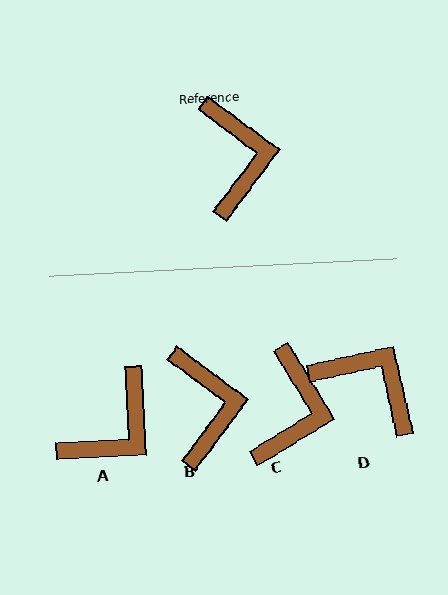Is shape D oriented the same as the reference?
No, it is off by about 49 degrees.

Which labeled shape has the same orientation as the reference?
B.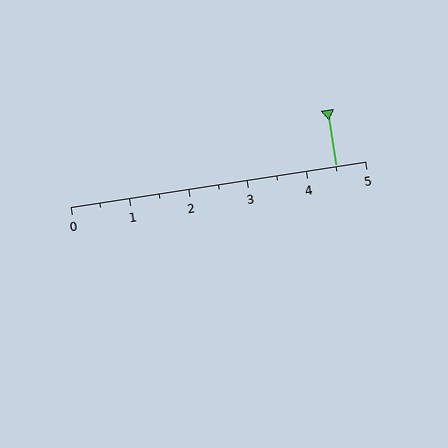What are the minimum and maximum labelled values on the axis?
The axis runs from 0 to 5.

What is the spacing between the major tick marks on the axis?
The major ticks are spaced 1 apart.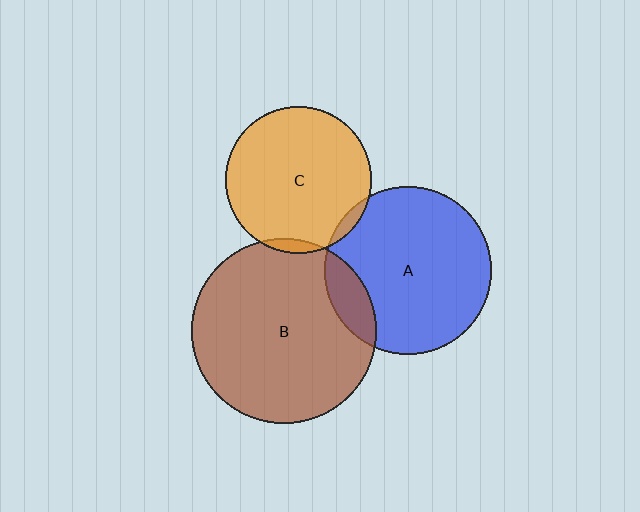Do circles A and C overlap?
Yes.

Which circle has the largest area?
Circle B (brown).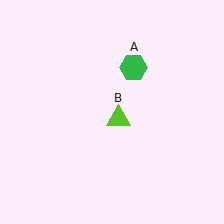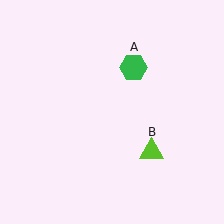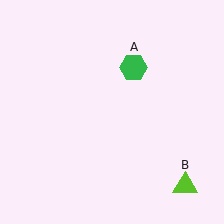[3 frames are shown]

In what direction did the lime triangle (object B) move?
The lime triangle (object B) moved down and to the right.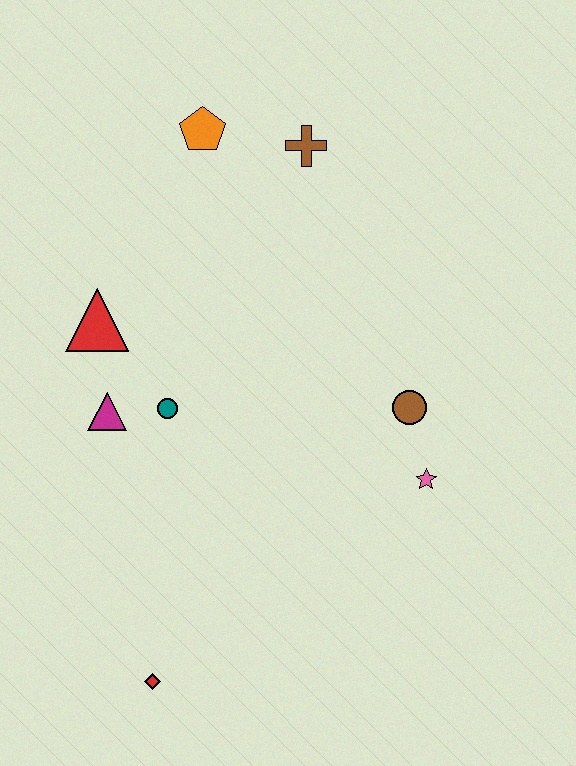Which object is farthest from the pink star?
The orange pentagon is farthest from the pink star.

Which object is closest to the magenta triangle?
The teal circle is closest to the magenta triangle.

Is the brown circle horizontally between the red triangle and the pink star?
Yes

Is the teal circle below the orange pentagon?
Yes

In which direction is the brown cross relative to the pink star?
The brown cross is above the pink star.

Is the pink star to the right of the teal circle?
Yes